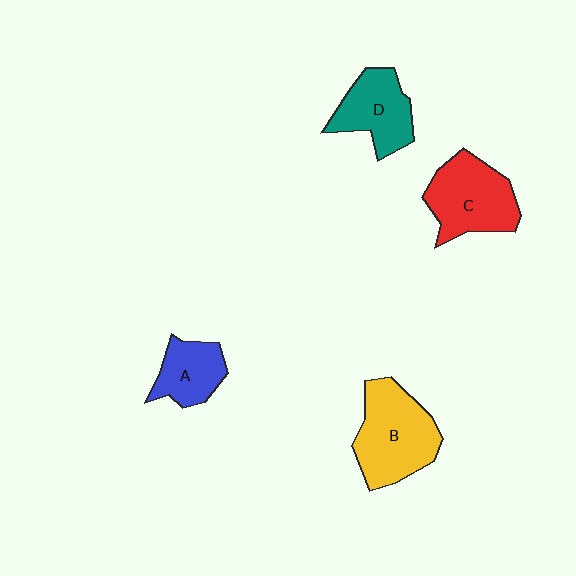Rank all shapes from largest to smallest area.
From largest to smallest: B (yellow), C (red), D (teal), A (blue).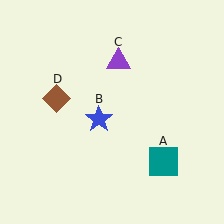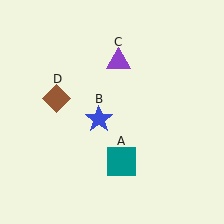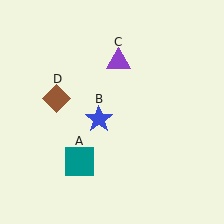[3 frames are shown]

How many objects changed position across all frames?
1 object changed position: teal square (object A).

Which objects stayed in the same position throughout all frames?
Blue star (object B) and purple triangle (object C) and brown diamond (object D) remained stationary.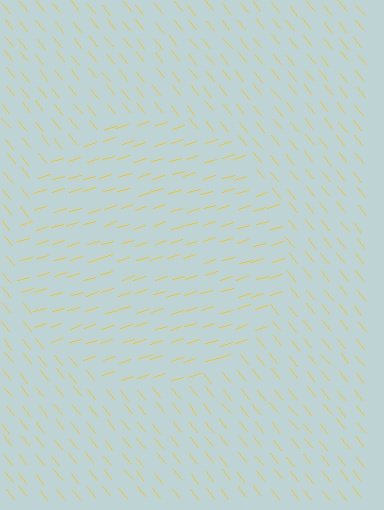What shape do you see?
I see a circle.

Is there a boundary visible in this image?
Yes, there is a texture boundary formed by a change in line orientation.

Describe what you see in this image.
The image is filled with small yellow line segments. A circle region in the image has lines oriented differently from the surrounding lines, creating a visible texture boundary.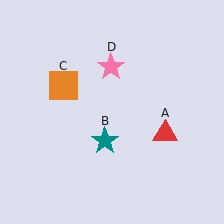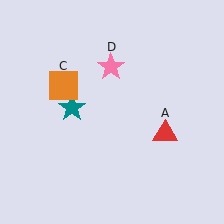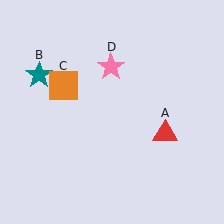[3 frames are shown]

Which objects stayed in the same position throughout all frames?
Red triangle (object A) and orange square (object C) and pink star (object D) remained stationary.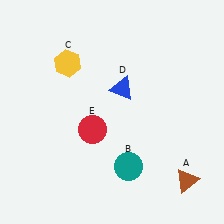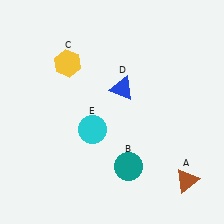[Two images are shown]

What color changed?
The circle (E) changed from red in Image 1 to cyan in Image 2.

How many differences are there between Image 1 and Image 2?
There is 1 difference between the two images.